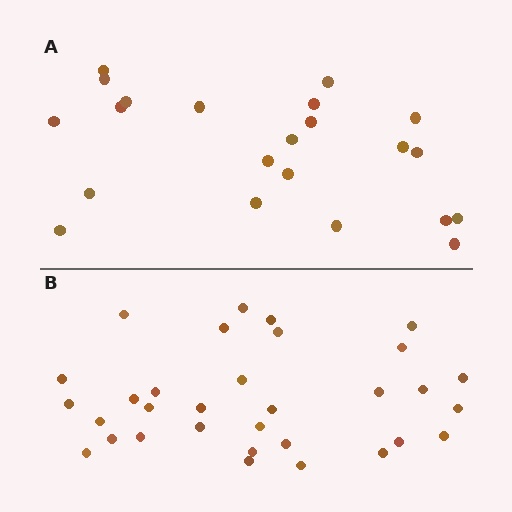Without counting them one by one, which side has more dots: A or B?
Region B (the bottom region) has more dots.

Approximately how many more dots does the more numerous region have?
Region B has roughly 10 or so more dots than region A.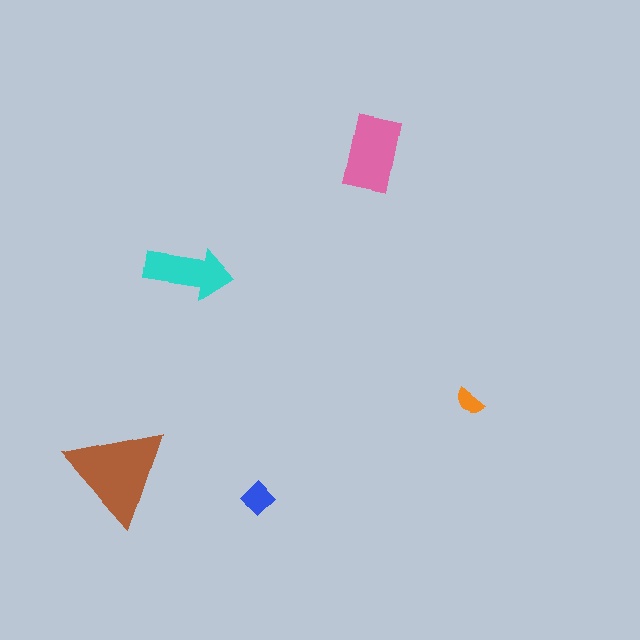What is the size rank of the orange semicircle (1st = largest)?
5th.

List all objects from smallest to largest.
The orange semicircle, the blue diamond, the cyan arrow, the pink rectangle, the brown triangle.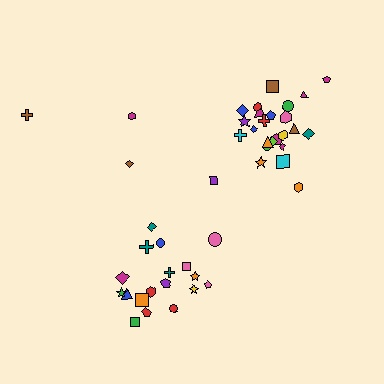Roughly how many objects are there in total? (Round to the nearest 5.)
Roughly 45 objects in total.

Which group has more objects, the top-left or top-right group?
The top-right group.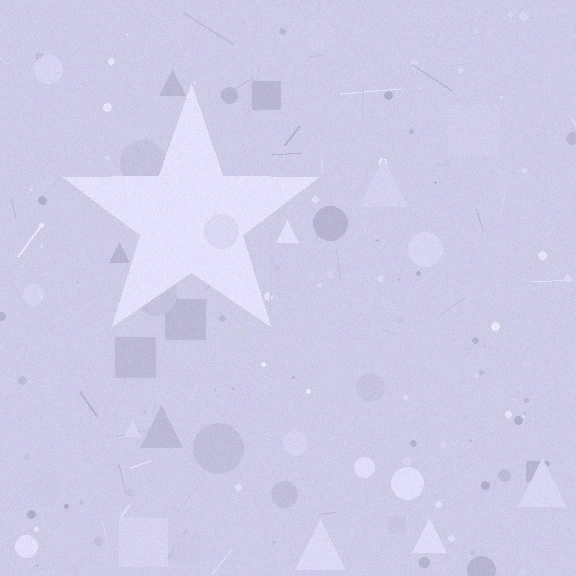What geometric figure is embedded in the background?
A star is embedded in the background.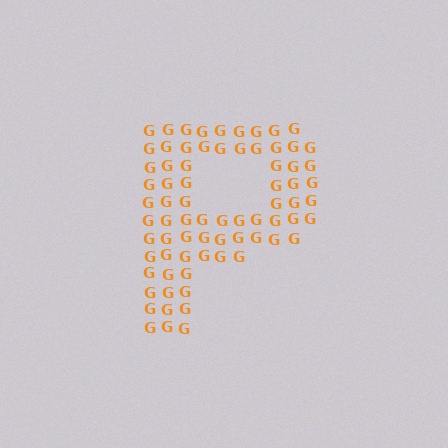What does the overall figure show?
The overall figure shows the letter P.